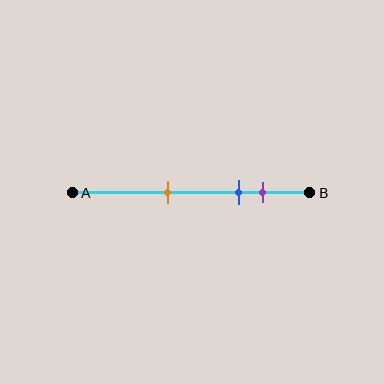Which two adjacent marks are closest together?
The blue and purple marks are the closest adjacent pair.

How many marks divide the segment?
There are 3 marks dividing the segment.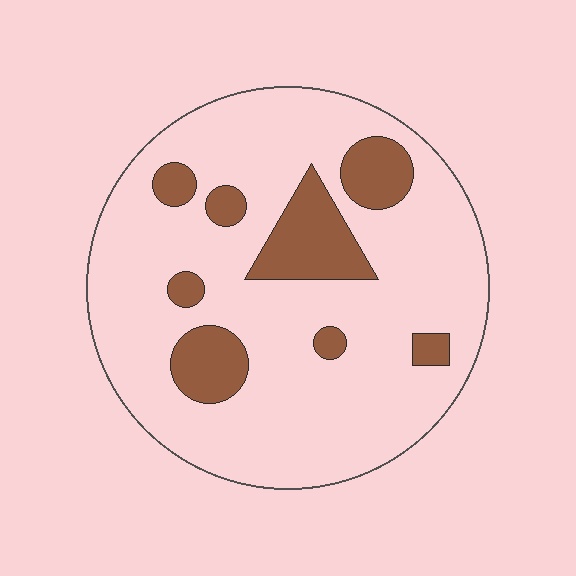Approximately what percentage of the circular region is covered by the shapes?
Approximately 20%.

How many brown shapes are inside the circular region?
8.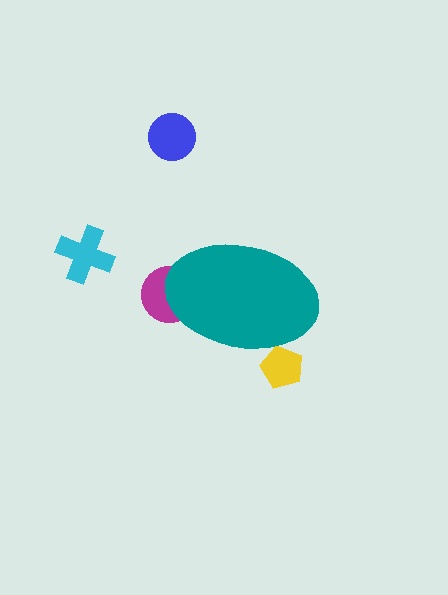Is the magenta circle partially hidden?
Yes, the magenta circle is partially hidden behind the teal ellipse.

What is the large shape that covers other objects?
A teal ellipse.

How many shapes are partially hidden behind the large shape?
2 shapes are partially hidden.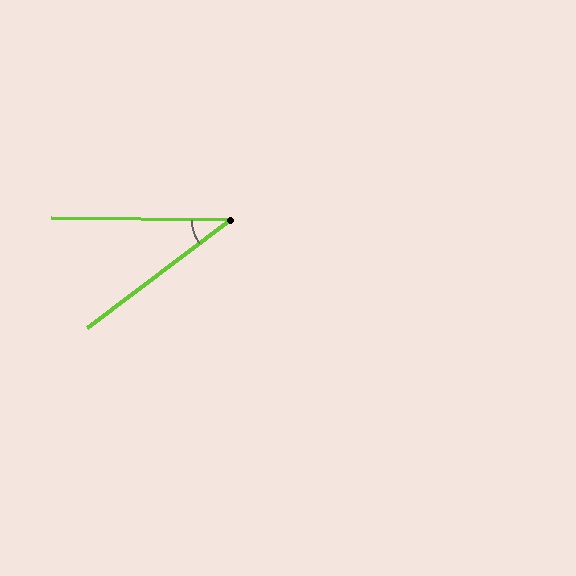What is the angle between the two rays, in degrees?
Approximately 38 degrees.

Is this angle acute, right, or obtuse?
It is acute.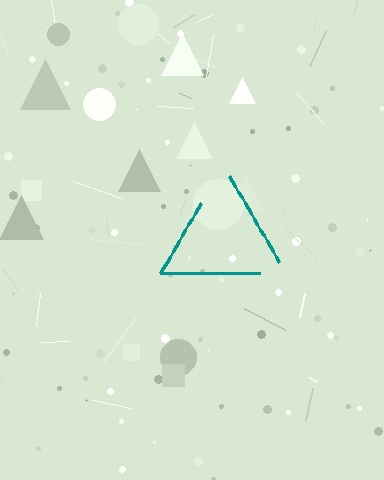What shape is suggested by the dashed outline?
The dashed outline suggests a triangle.